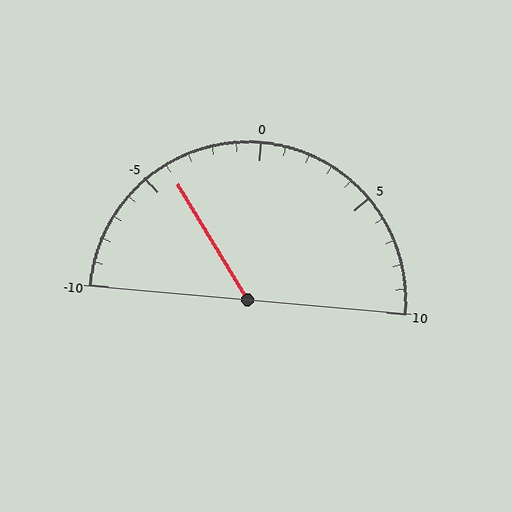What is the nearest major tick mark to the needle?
The nearest major tick mark is -5.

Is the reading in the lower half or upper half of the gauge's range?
The reading is in the lower half of the range (-10 to 10).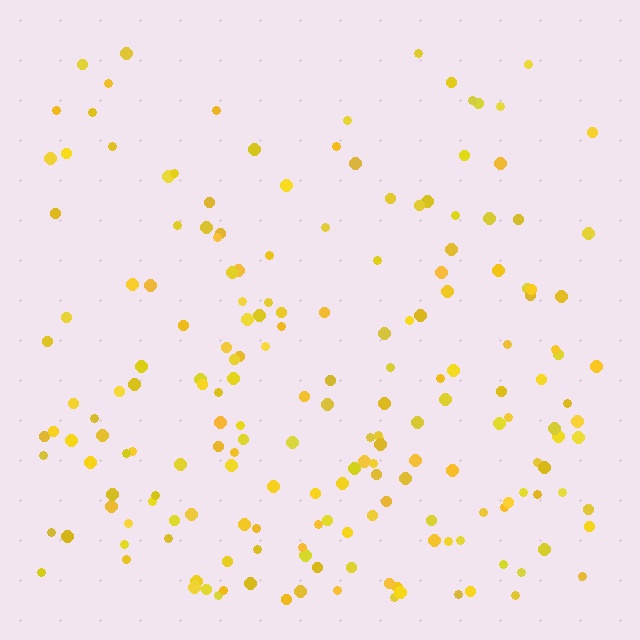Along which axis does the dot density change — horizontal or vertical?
Vertical.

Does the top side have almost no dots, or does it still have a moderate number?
Still a moderate number, just noticeably fewer than the bottom.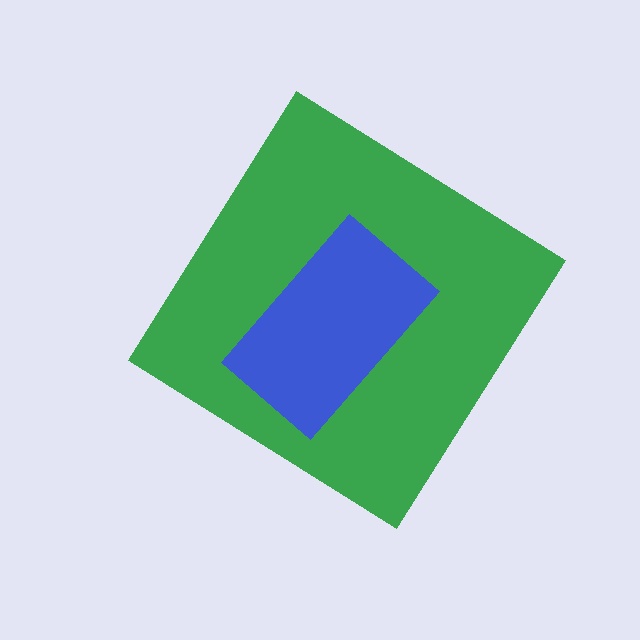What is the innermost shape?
The blue rectangle.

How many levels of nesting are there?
2.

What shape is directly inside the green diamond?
The blue rectangle.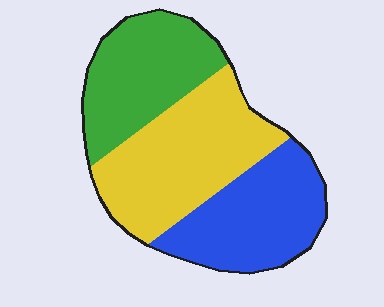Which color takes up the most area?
Yellow, at roughly 40%.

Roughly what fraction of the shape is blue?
Blue covers around 30% of the shape.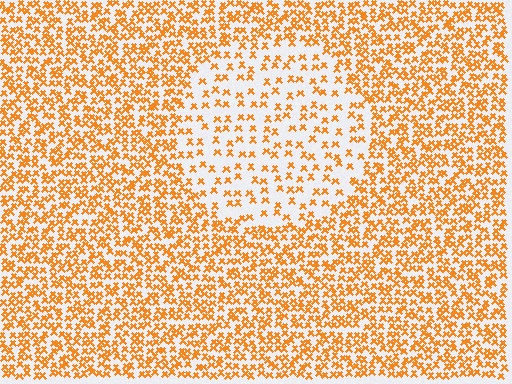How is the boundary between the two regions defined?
The boundary is defined by a change in element density (approximately 2.3x ratio). All elements are the same color, size, and shape.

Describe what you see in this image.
The image contains small orange elements arranged at two different densities. A circle-shaped region is visible where the elements are less densely packed than the surrounding area.